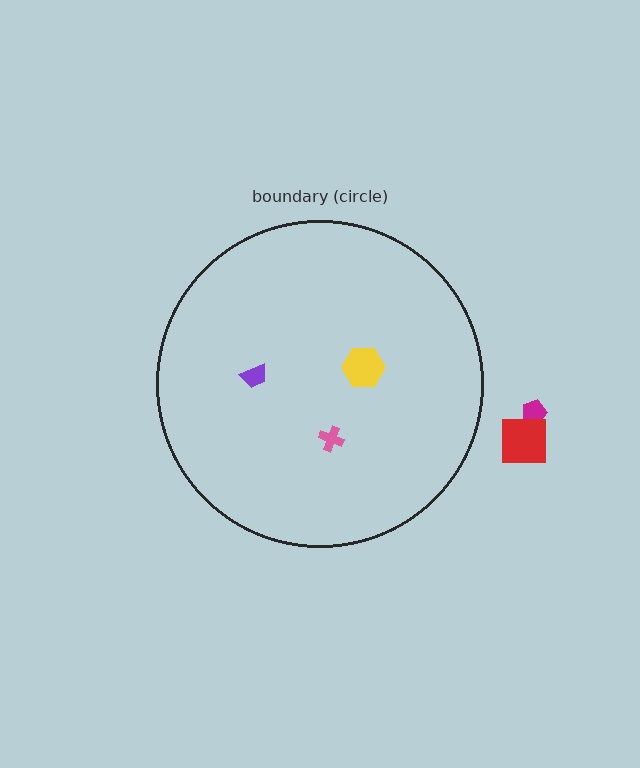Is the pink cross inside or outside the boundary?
Inside.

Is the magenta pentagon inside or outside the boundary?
Outside.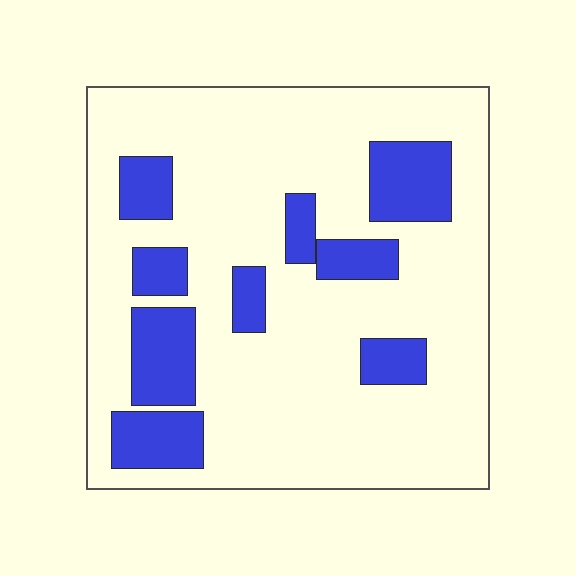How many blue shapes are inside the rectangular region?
9.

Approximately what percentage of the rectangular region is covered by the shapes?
Approximately 20%.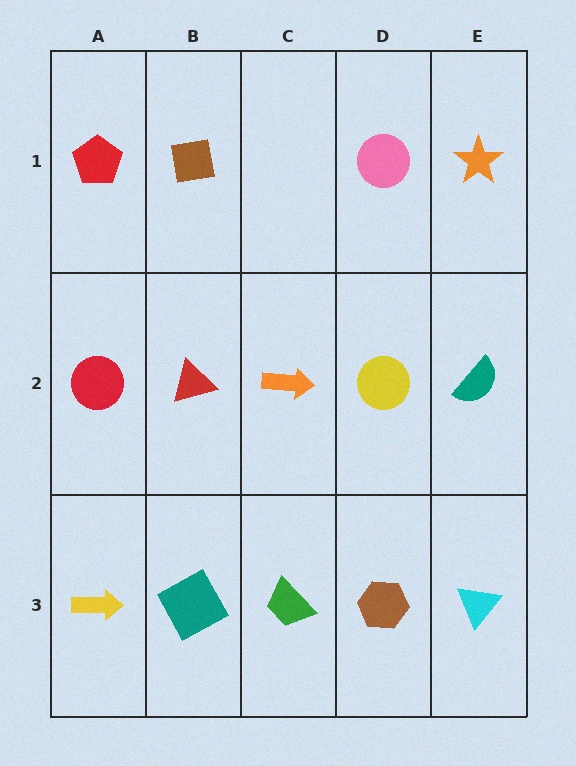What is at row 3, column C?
A green trapezoid.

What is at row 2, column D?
A yellow circle.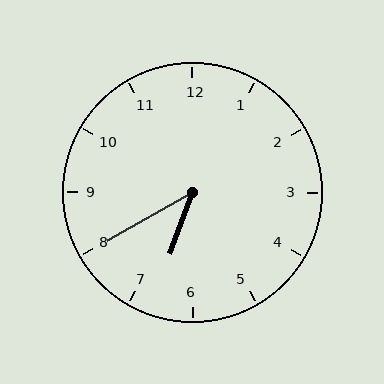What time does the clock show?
6:40.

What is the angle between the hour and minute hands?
Approximately 40 degrees.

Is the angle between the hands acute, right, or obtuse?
It is acute.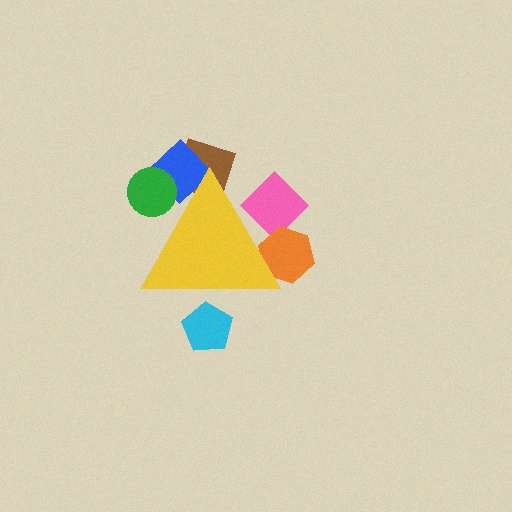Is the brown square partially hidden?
Yes, the brown square is partially hidden behind the yellow triangle.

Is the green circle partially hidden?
Yes, the green circle is partially hidden behind the yellow triangle.